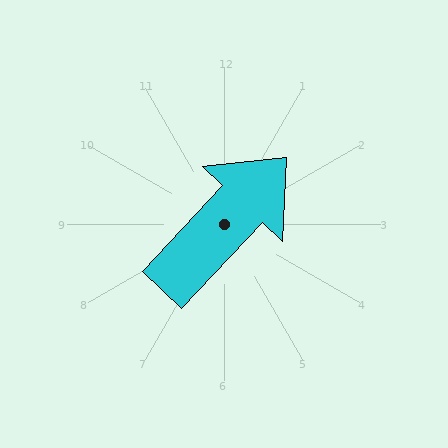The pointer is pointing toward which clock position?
Roughly 1 o'clock.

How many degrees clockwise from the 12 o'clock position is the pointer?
Approximately 43 degrees.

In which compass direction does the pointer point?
Northeast.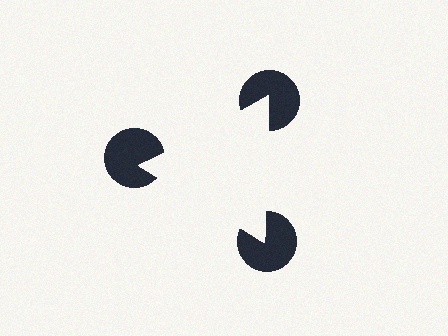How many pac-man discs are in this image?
There are 3 — one at each vertex of the illusory triangle.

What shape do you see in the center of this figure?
An illusory triangle — its edges are inferred from the aligned wedge cuts in the pac-man discs, not physically drawn.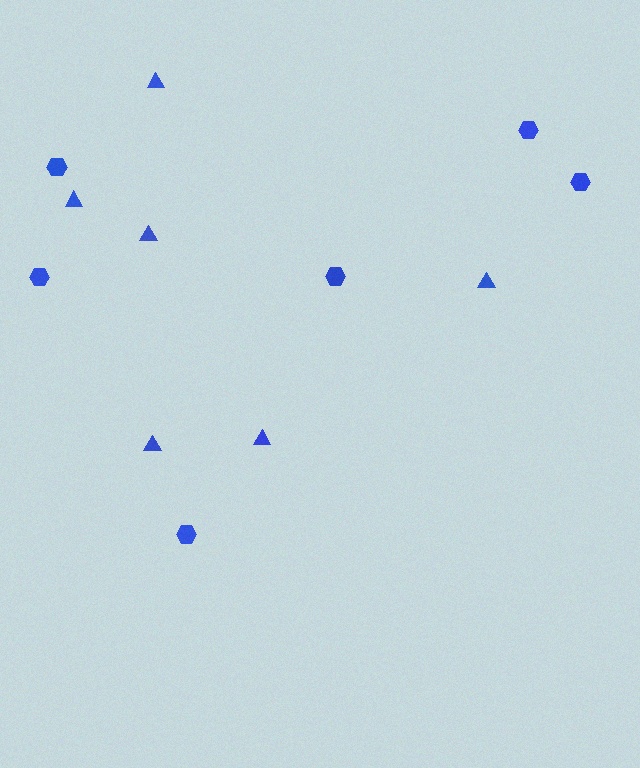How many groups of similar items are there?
There are 2 groups: one group of triangles (6) and one group of hexagons (6).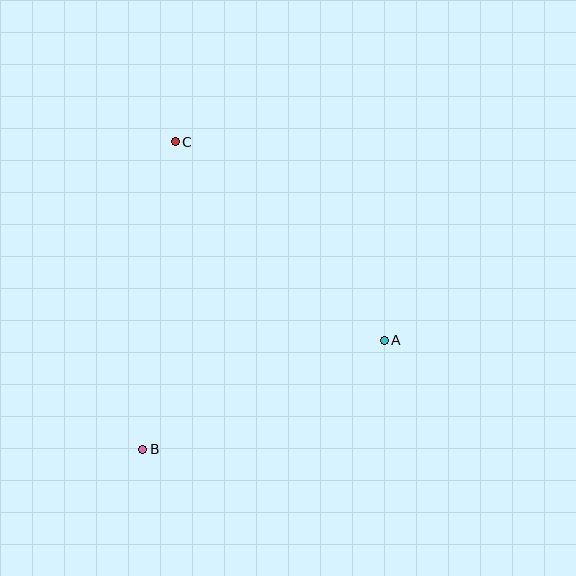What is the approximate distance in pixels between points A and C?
The distance between A and C is approximately 288 pixels.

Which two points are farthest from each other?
Points B and C are farthest from each other.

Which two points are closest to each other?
Points A and B are closest to each other.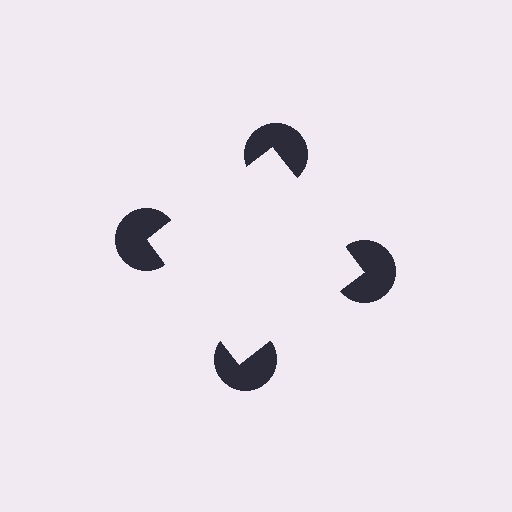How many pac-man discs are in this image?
There are 4 — one at each vertex of the illusory square.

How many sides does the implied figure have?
4 sides.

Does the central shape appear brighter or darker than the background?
It typically appears slightly brighter than the background, even though no actual brightness change is drawn.